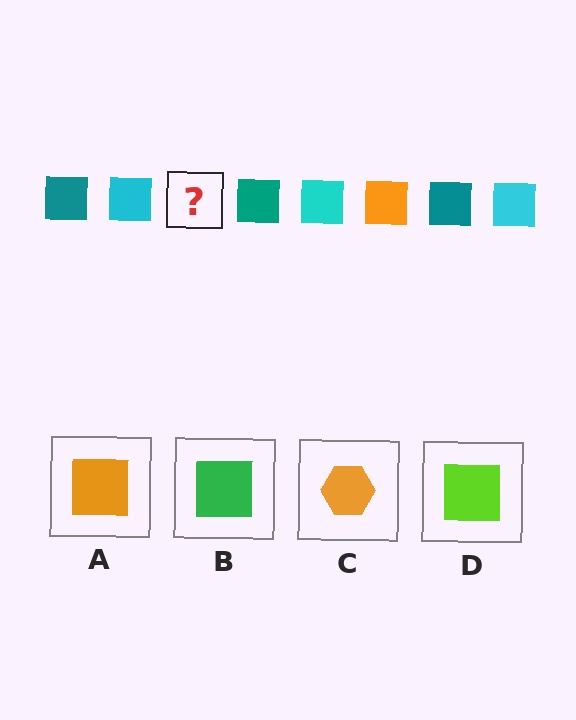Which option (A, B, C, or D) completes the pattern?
A.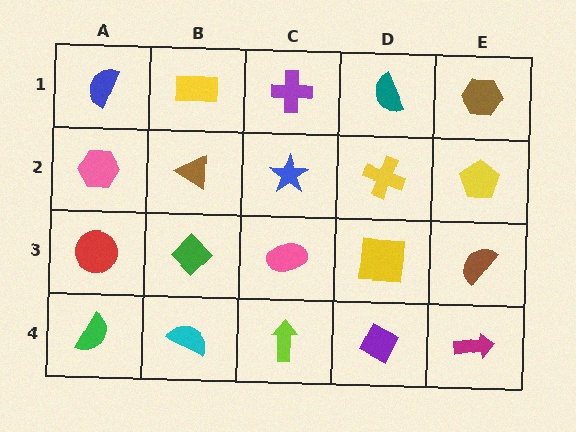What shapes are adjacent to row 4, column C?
A pink ellipse (row 3, column C), a cyan semicircle (row 4, column B), a purple diamond (row 4, column D).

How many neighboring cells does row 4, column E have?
2.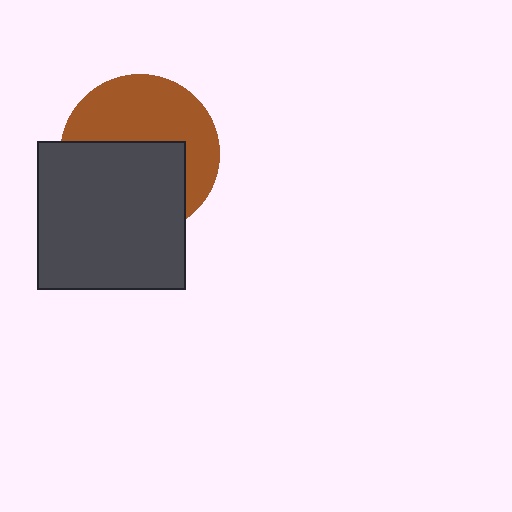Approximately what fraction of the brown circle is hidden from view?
Roughly 50% of the brown circle is hidden behind the dark gray square.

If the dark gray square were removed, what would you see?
You would see the complete brown circle.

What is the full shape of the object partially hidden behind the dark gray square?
The partially hidden object is a brown circle.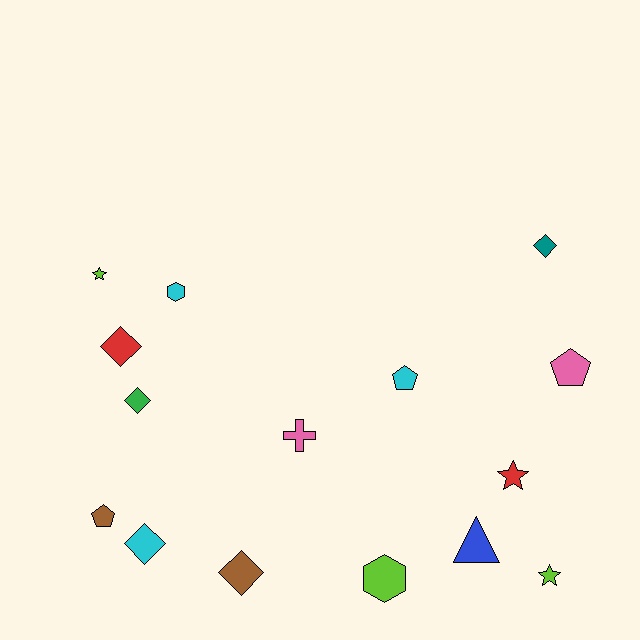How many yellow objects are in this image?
There are no yellow objects.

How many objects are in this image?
There are 15 objects.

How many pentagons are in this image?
There are 3 pentagons.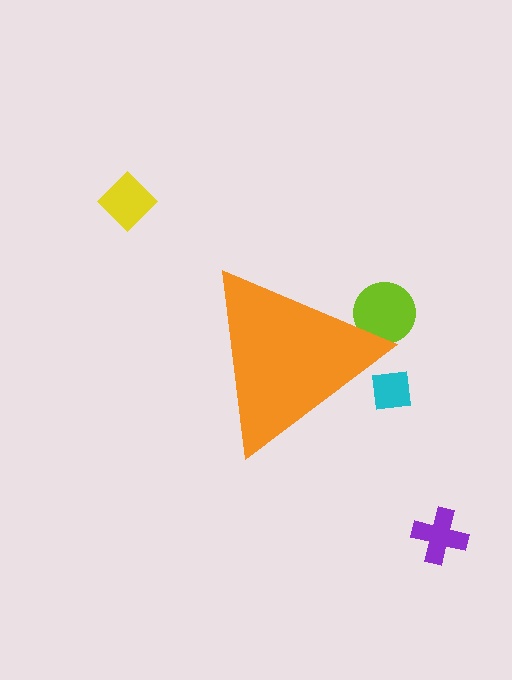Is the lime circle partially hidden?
Yes, the lime circle is partially hidden behind the orange triangle.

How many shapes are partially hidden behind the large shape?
2 shapes are partially hidden.